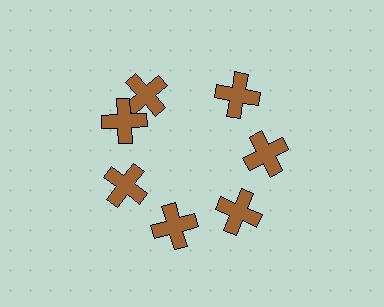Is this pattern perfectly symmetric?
No. The 7 brown crosses are arranged in a ring, but one element near the 12 o'clock position is rotated out of alignment along the ring, breaking the 7-fold rotational symmetry.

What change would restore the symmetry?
The symmetry would be restored by rotating it back into even spacing with its neighbors so that all 7 crosses sit at equal angles and equal distance from the center.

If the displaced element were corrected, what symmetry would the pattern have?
It would have 7-fold rotational symmetry — the pattern would map onto itself every 51 degrees.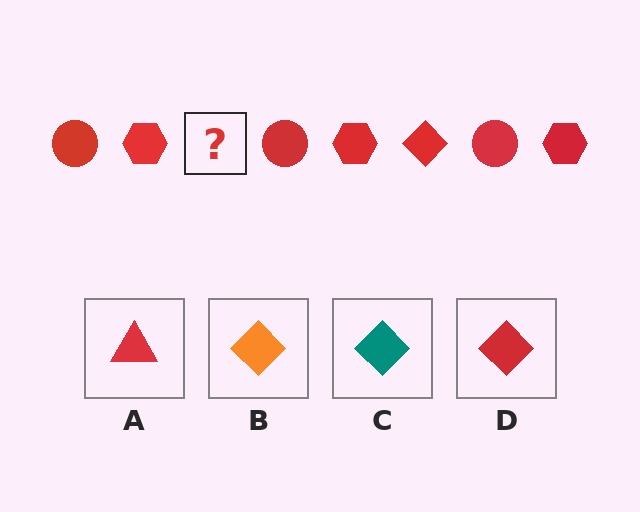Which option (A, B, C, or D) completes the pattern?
D.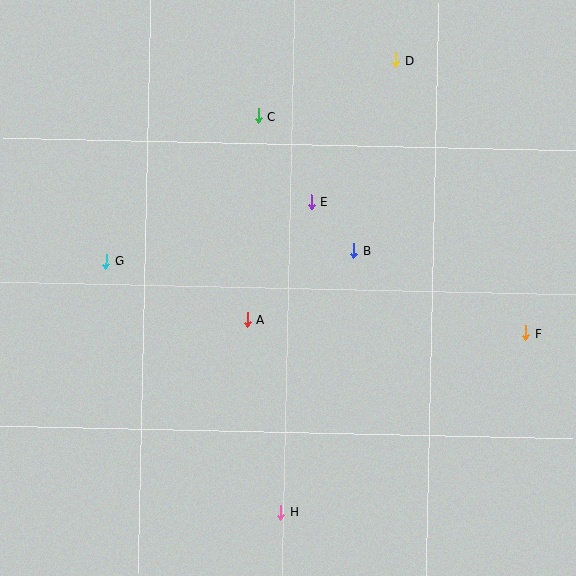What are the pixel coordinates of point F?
Point F is at (526, 333).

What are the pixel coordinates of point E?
Point E is at (311, 202).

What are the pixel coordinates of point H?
Point H is at (281, 512).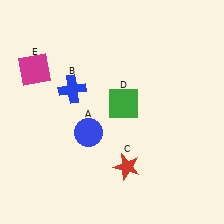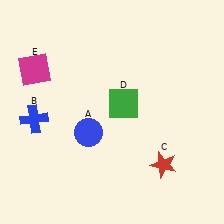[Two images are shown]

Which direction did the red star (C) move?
The red star (C) moved right.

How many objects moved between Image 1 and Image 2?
2 objects moved between the two images.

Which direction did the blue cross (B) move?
The blue cross (B) moved left.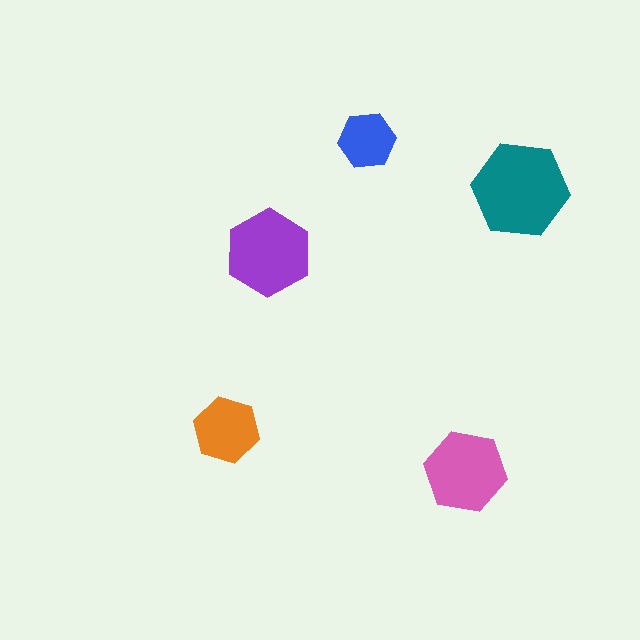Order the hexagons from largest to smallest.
the teal one, the purple one, the pink one, the orange one, the blue one.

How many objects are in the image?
There are 5 objects in the image.